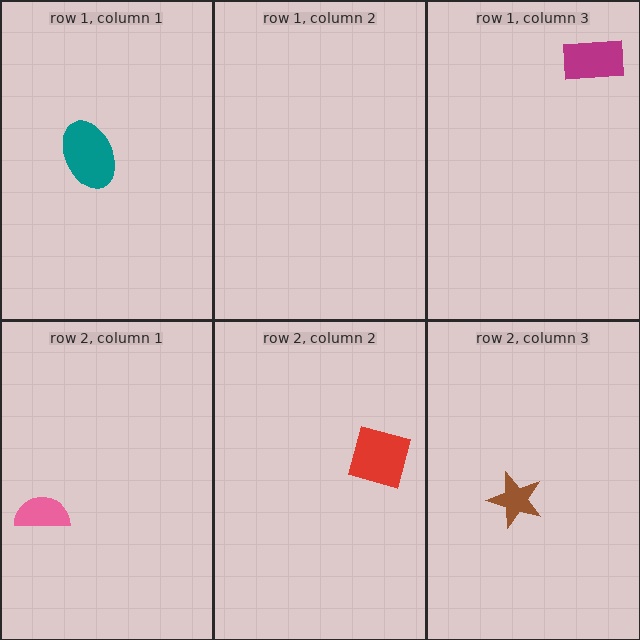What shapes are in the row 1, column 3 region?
The magenta rectangle.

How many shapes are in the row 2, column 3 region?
1.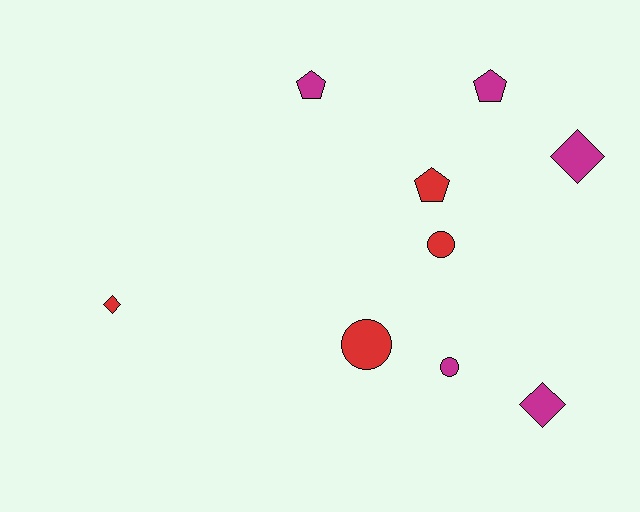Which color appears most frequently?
Magenta, with 5 objects.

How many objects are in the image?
There are 9 objects.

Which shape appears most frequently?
Diamond, with 3 objects.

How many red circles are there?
There are 2 red circles.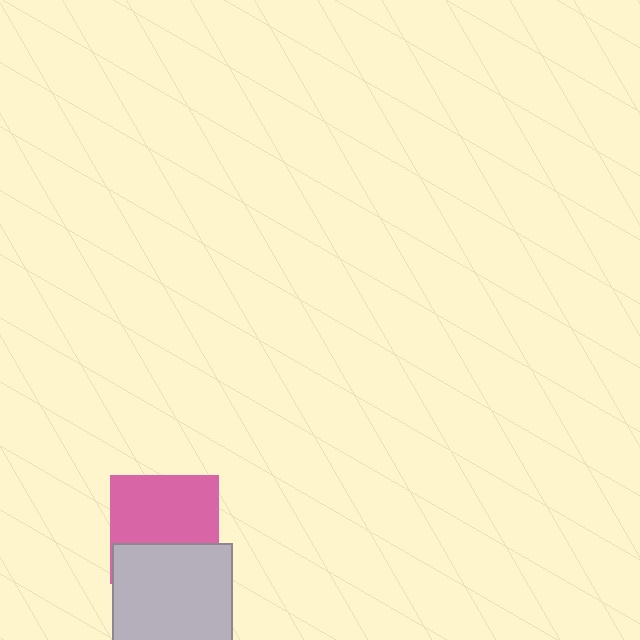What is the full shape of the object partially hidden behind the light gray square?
The partially hidden object is a pink square.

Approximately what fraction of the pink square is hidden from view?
Roughly 36% of the pink square is hidden behind the light gray square.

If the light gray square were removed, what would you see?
You would see the complete pink square.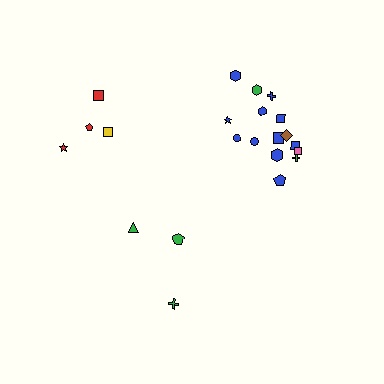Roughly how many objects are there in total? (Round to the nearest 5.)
Roughly 20 objects in total.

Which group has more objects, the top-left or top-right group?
The top-right group.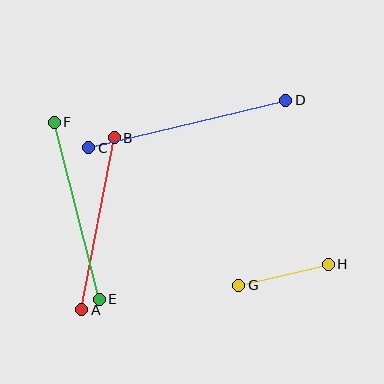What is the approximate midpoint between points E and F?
The midpoint is at approximately (77, 211) pixels.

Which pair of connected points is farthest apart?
Points C and D are farthest apart.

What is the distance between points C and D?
The distance is approximately 203 pixels.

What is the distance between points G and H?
The distance is approximately 92 pixels.